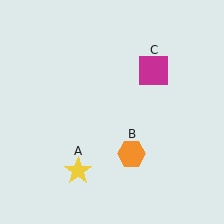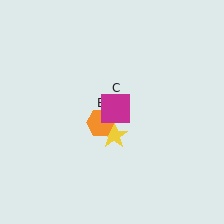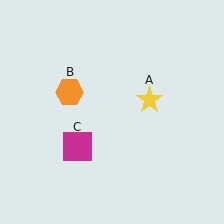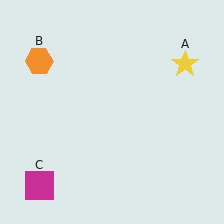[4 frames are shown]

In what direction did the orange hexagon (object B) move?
The orange hexagon (object B) moved up and to the left.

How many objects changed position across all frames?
3 objects changed position: yellow star (object A), orange hexagon (object B), magenta square (object C).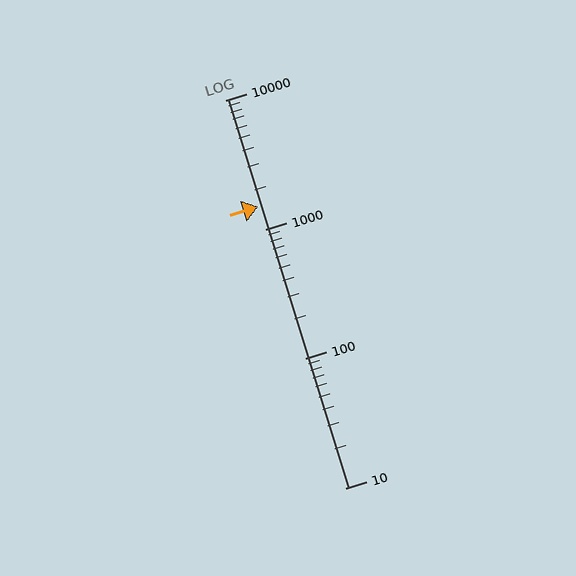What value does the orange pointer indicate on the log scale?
The pointer indicates approximately 1500.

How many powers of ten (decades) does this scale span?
The scale spans 3 decades, from 10 to 10000.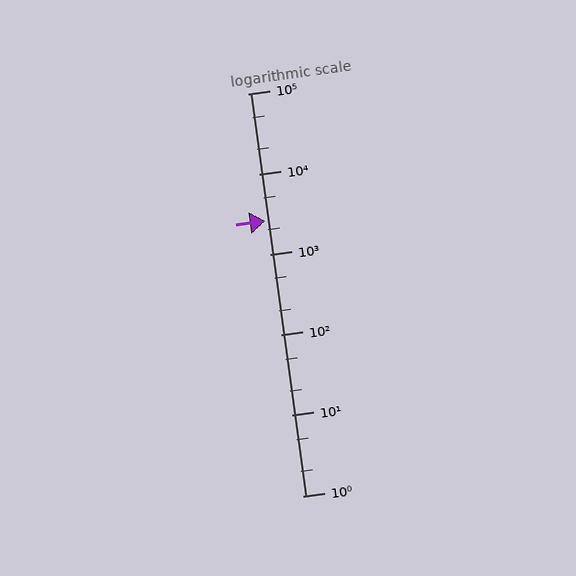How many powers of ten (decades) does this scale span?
The scale spans 5 decades, from 1 to 100000.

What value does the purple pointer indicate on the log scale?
The pointer indicates approximately 2600.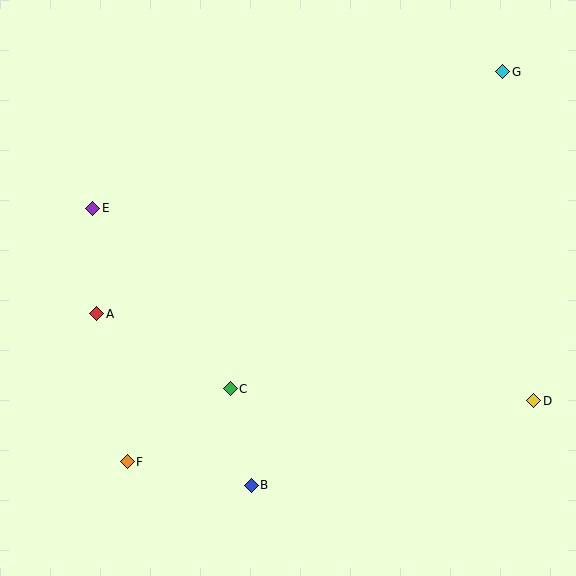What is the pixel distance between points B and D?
The distance between B and D is 295 pixels.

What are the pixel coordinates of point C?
Point C is at (230, 389).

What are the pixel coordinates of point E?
Point E is at (93, 208).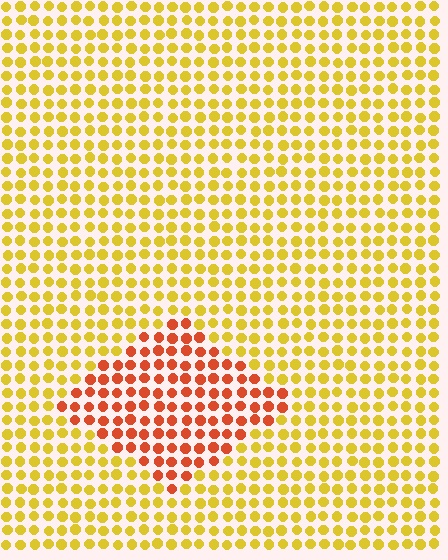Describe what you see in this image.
The image is filled with small yellow elements in a uniform arrangement. A diamond-shaped region is visible where the elements are tinted to a slightly different hue, forming a subtle color boundary.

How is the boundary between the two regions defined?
The boundary is defined purely by a slight shift in hue (about 42 degrees). Spacing, size, and orientation are identical on both sides.